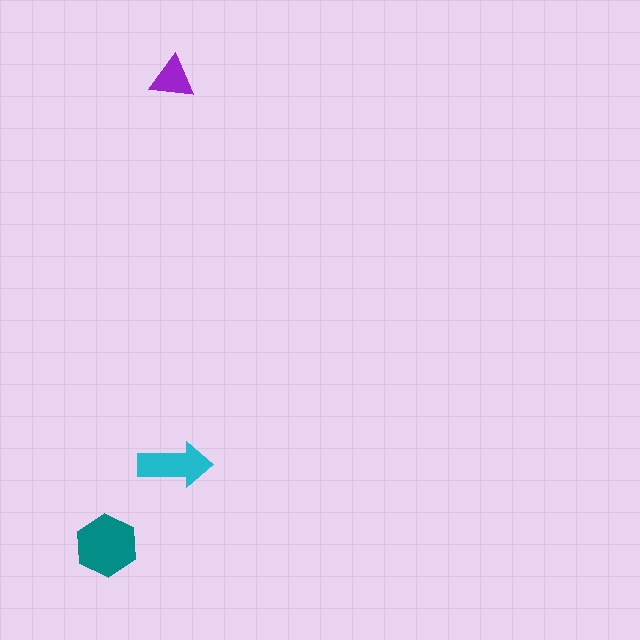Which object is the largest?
The teal hexagon.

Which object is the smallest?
The purple triangle.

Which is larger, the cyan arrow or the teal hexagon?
The teal hexagon.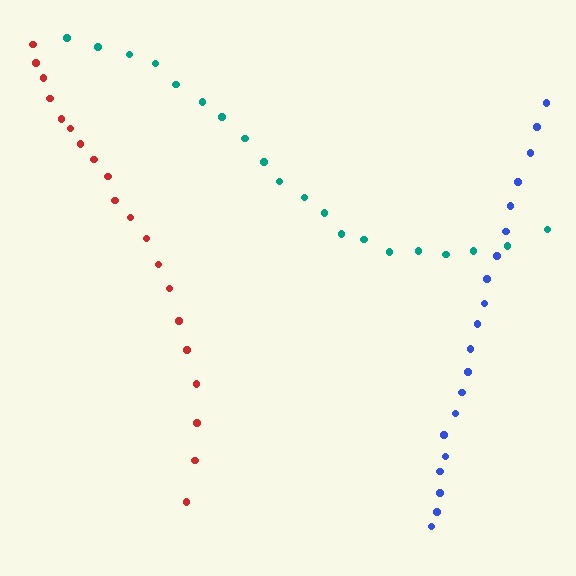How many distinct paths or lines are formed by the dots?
There are 3 distinct paths.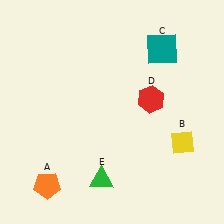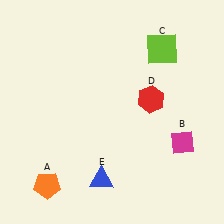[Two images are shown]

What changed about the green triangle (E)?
In Image 1, E is green. In Image 2, it changed to blue.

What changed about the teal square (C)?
In Image 1, C is teal. In Image 2, it changed to lime.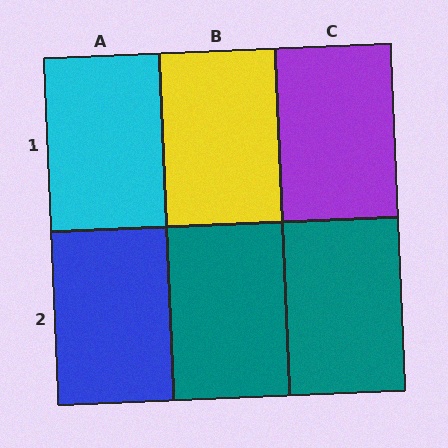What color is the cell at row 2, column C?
Teal.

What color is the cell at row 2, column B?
Teal.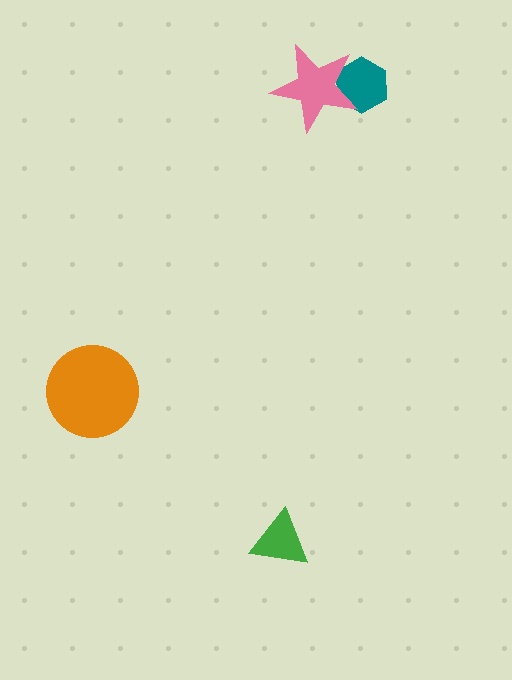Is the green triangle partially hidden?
No, no other shape covers it.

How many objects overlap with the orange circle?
0 objects overlap with the orange circle.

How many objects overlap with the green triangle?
0 objects overlap with the green triangle.